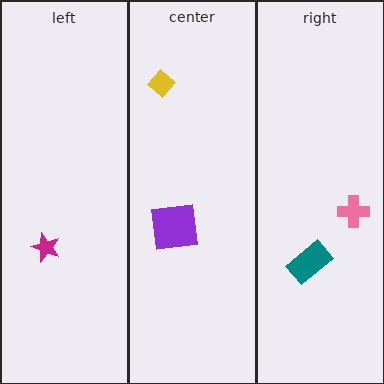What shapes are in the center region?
The yellow diamond, the purple square.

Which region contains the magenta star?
The left region.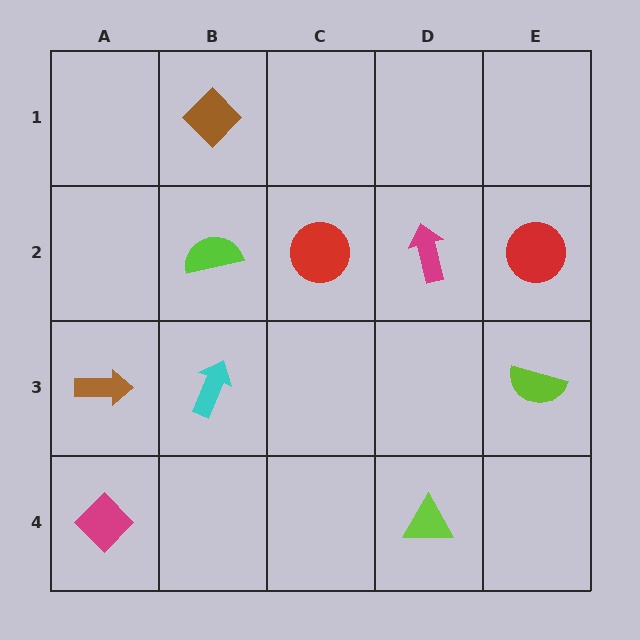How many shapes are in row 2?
4 shapes.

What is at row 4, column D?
A lime triangle.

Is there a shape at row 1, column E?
No, that cell is empty.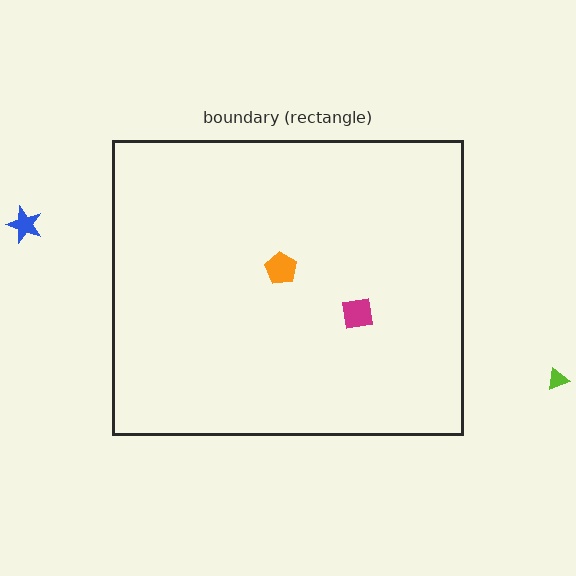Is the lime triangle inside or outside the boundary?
Outside.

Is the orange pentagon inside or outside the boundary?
Inside.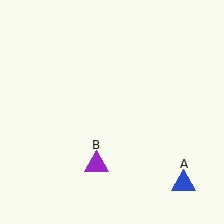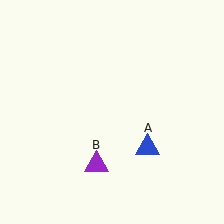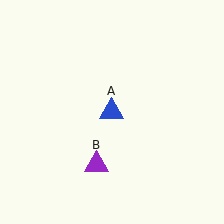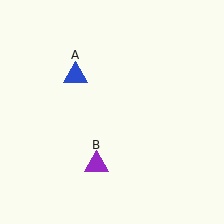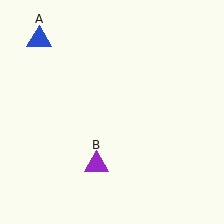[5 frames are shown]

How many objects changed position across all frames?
1 object changed position: blue triangle (object A).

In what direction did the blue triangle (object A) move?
The blue triangle (object A) moved up and to the left.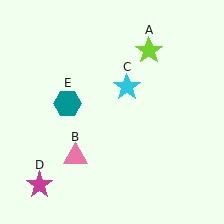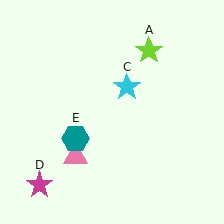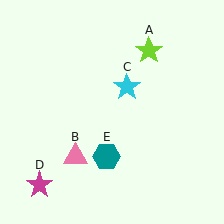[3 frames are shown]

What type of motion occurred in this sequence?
The teal hexagon (object E) rotated counterclockwise around the center of the scene.